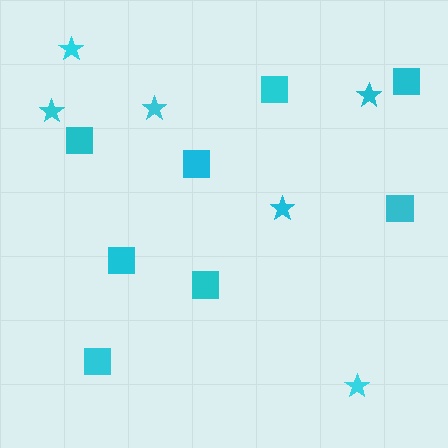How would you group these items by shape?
There are 2 groups: one group of squares (8) and one group of stars (6).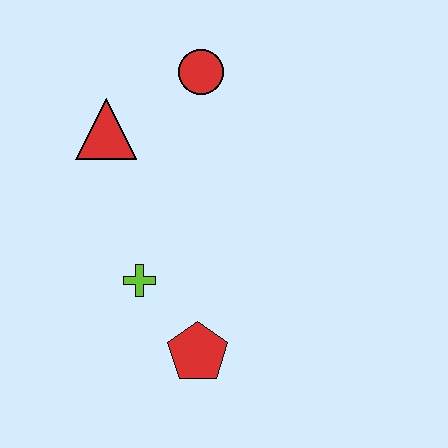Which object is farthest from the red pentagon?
The red circle is farthest from the red pentagon.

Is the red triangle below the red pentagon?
No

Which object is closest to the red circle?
The red triangle is closest to the red circle.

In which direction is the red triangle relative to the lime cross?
The red triangle is above the lime cross.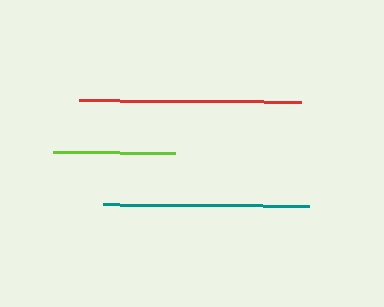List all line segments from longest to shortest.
From longest to shortest: red, teal, lime.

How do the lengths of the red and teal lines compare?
The red and teal lines are approximately the same length.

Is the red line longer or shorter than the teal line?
The red line is longer than the teal line.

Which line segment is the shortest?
The lime line is the shortest at approximately 122 pixels.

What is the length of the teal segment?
The teal segment is approximately 206 pixels long.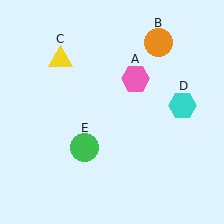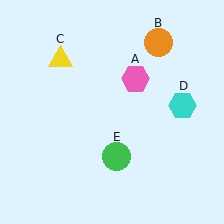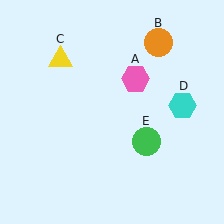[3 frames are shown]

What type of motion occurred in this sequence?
The green circle (object E) rotated counterclockwise around the center of the scene.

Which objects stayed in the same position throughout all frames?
Pink hexagon (object A) and orange circle (object B) and yellow triangle (object C) and cyan hexagon (object D) remained stationary.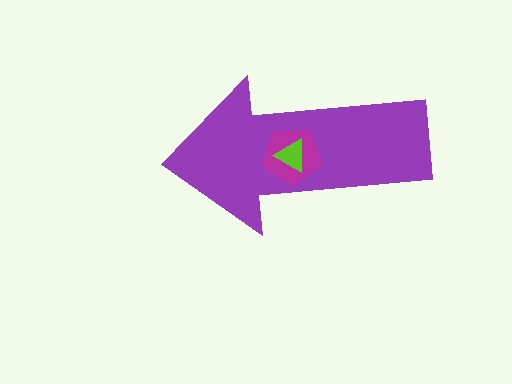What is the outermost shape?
The purple arrow.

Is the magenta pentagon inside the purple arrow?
Yes.